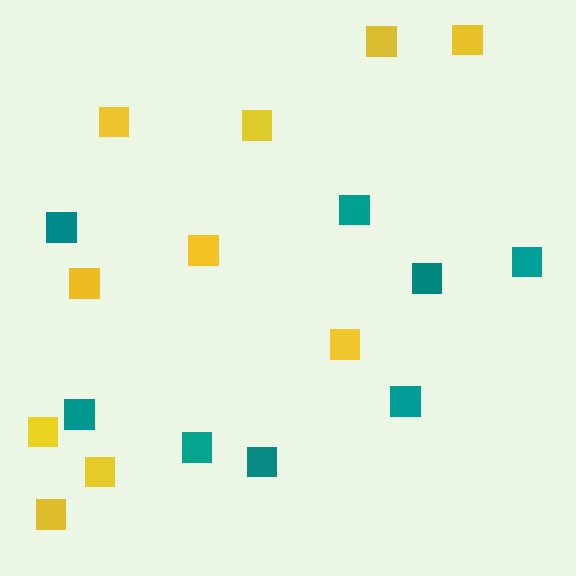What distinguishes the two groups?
There are 2 groups: one group of yellow squares (10) and one group of teal squares (8).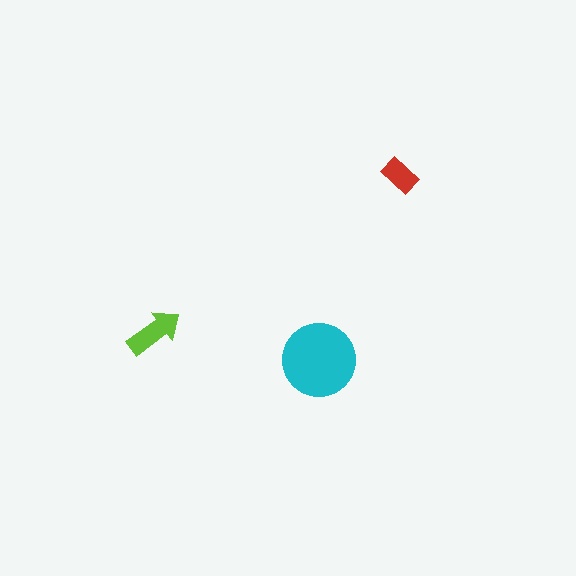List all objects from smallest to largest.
The red rectangle, the lime arrow, the cyan circle.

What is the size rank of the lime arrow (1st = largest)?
2nd.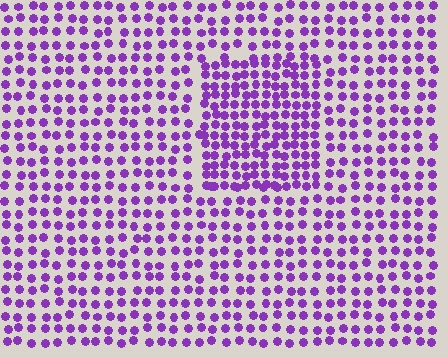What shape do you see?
I see a rectangle.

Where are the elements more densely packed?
The elements are more densely packed inside the rectangle boundary.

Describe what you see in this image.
The image contains small purple elements arranged at two different densities. A rectangle-shaped region is visible where the elements are more densely packed than the surrounding area.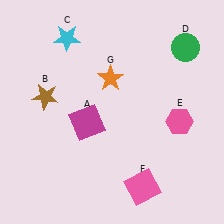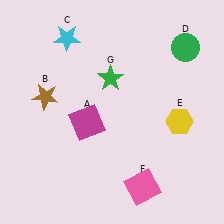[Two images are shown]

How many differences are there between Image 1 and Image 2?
There are 2 differences between the two images.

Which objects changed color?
E changed from pink to yellow. G changed from orange to green.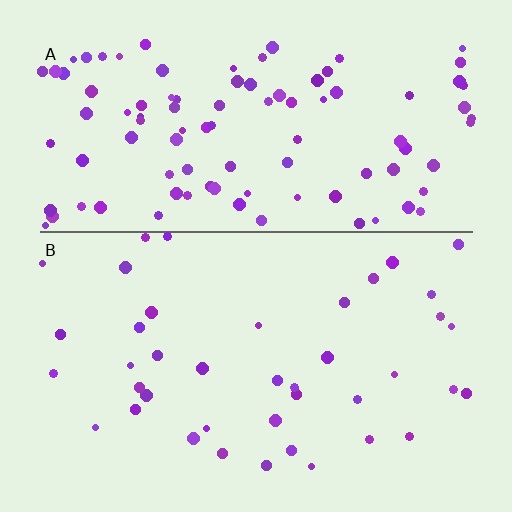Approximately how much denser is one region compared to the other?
Approximately 2.5× — region A over region B.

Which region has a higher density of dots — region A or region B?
A (the top).